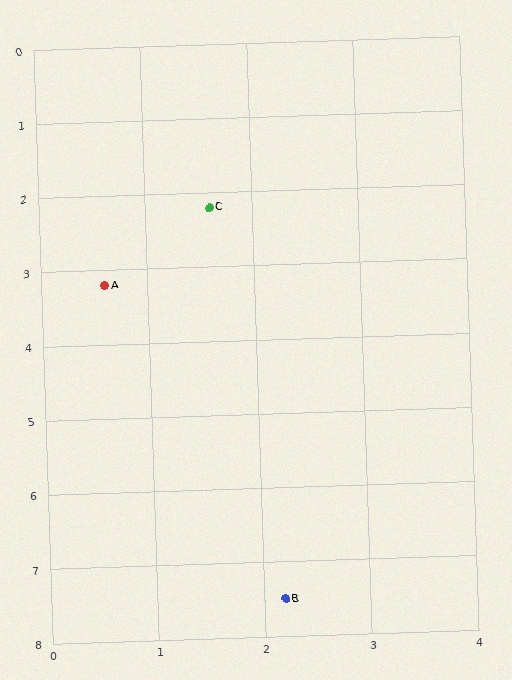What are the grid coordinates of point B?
Point B is at approximately (2.2, 7.5).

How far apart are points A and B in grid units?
Points A and B are about 4.6 grid units apart.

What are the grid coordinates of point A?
Point A is at approximately (0.6, 3.2).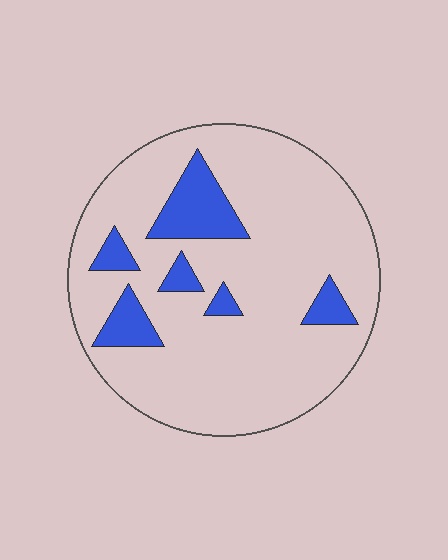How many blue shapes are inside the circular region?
6.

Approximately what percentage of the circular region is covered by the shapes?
Approximately 15%.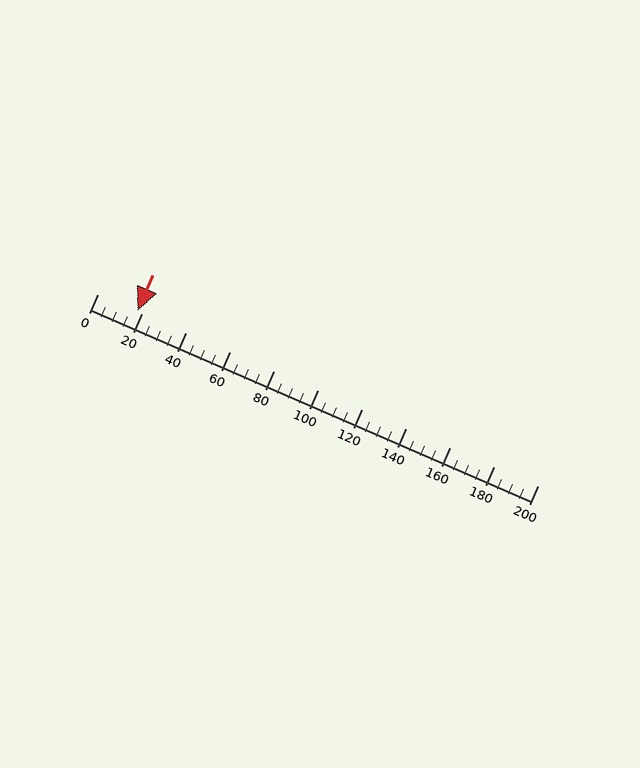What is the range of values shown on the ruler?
The ruler shows values from 0 to 200.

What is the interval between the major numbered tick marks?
The major tick marks are spaced 20 units apart.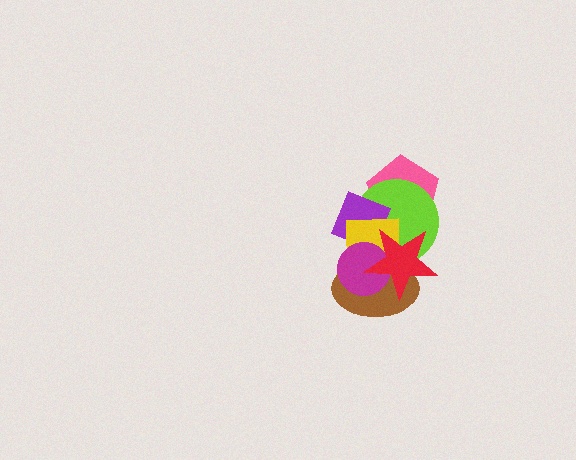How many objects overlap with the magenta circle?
5 objects overlap with the magenta circle.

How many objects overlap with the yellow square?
6 objects overlap with the yellow square.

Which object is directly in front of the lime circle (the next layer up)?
The purple diamond is directly in front of the lime circle.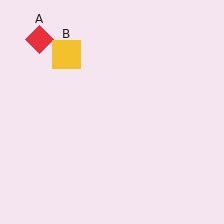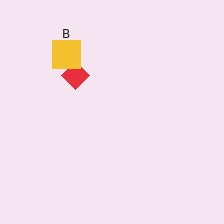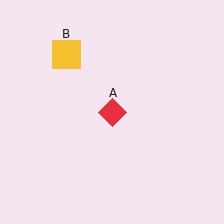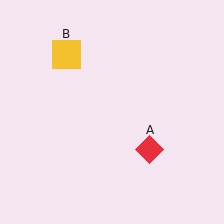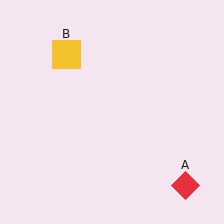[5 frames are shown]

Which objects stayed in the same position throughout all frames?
Yellow square (object B) remained stationary.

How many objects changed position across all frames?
1 object changed position: red diamond (object A).